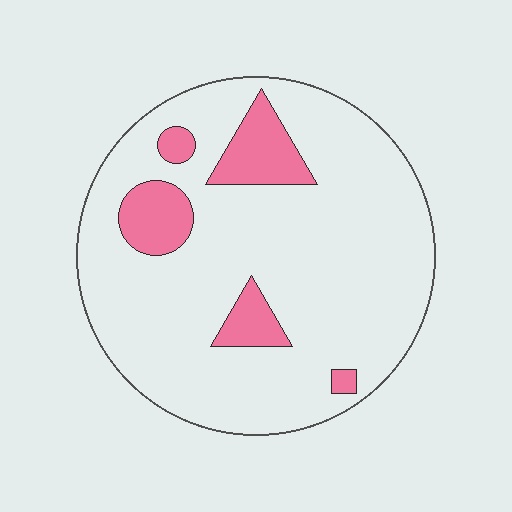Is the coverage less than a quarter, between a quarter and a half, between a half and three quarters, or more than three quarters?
Less than a quarter.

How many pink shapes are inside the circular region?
5.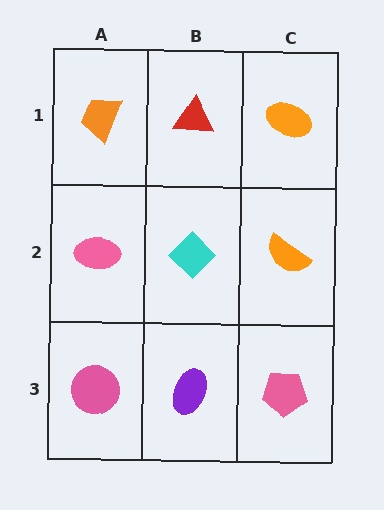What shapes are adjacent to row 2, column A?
An orange trapezoid (row 1, column A), a pink circle (row 3, column A), a cyan diamond (row 2, column B).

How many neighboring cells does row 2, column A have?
3.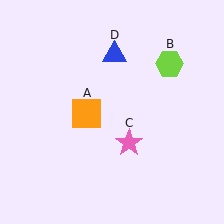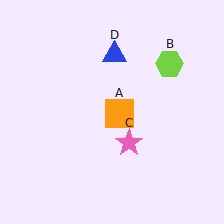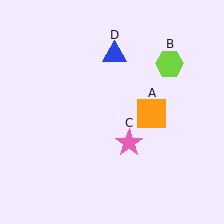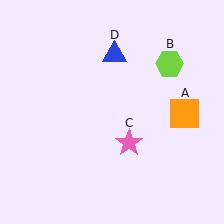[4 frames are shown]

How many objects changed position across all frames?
1 object changed position: orange square (object A).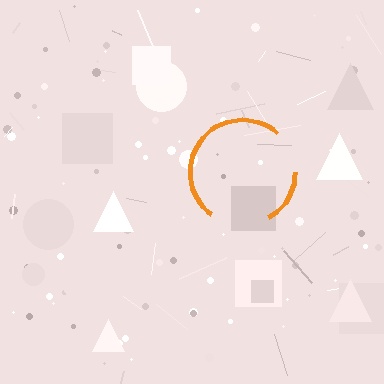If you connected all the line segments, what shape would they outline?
They would outline a circle.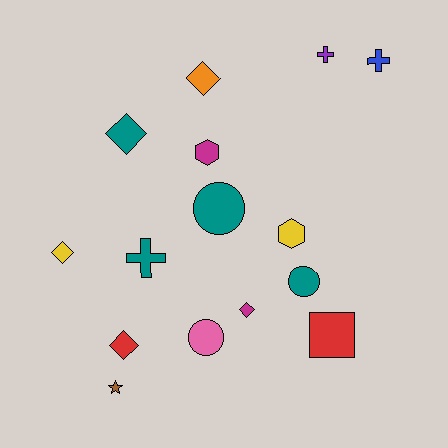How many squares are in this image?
There is 1 square.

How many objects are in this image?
There are 15 objects.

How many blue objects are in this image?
There is 1 blue object.